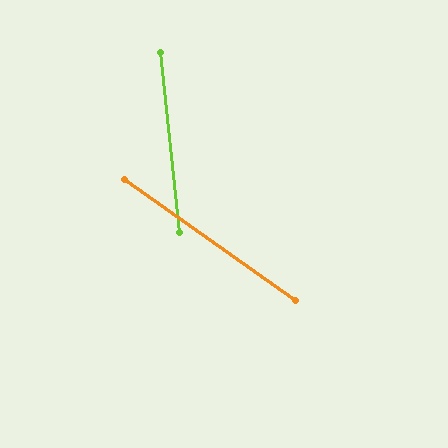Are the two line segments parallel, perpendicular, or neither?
Neither parallel nor perpendicular — they differ by about 48°.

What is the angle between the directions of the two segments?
Approximately 48 degrees.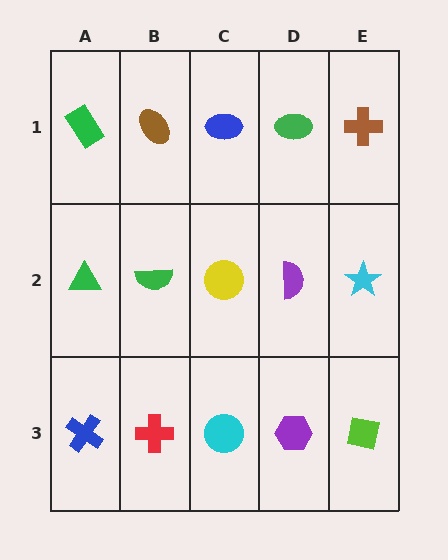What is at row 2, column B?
A green semicircle.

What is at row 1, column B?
A brown ellipse.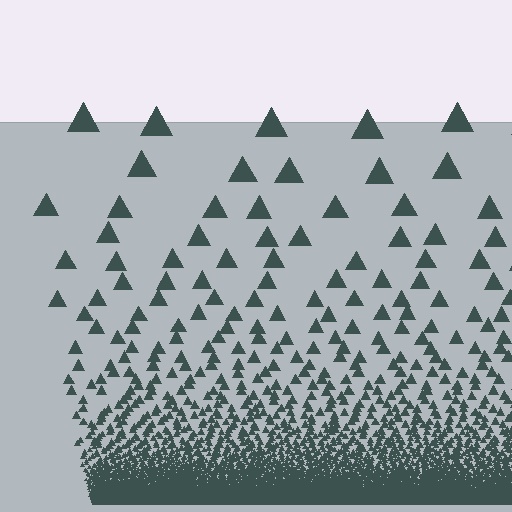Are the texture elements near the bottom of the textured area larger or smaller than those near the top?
Smaller. The gradient is inverted — elements near the bottom are smaller and denser.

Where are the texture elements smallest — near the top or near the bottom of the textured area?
Near the bottom.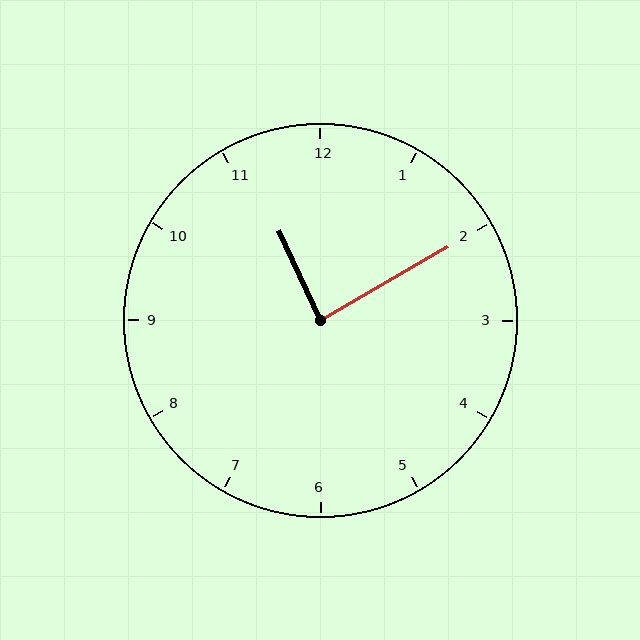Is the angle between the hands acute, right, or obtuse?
It is right.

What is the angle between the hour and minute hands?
Approximately 85 degrees.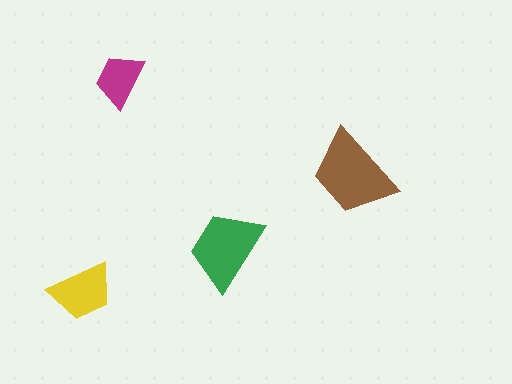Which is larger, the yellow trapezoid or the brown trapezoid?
The brown one.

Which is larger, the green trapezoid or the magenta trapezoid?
The green one.